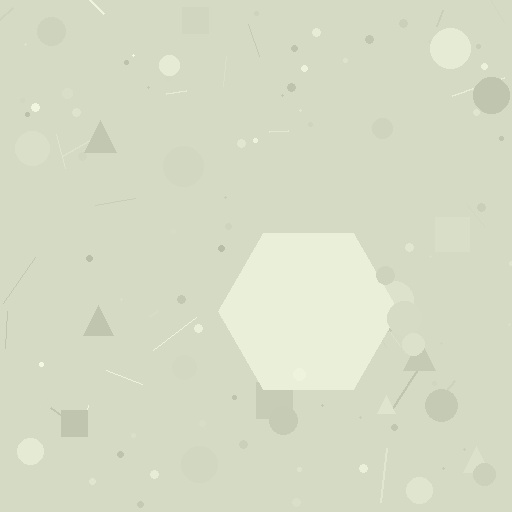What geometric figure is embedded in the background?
A hexagon is embedded in the background.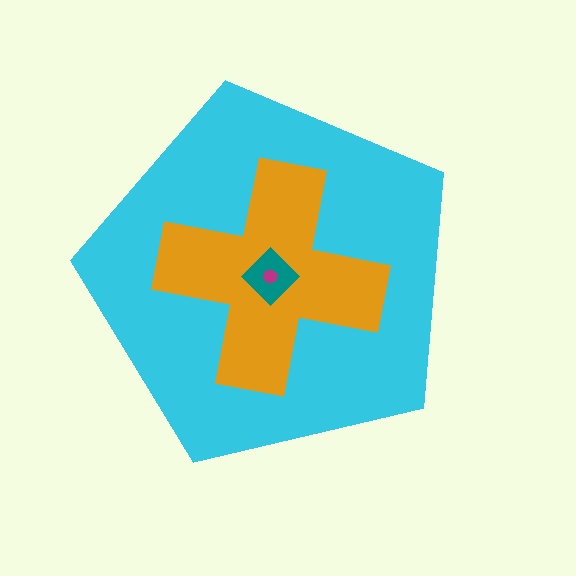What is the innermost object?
The magenta hexagon.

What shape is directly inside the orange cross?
The teal diamond.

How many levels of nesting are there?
4.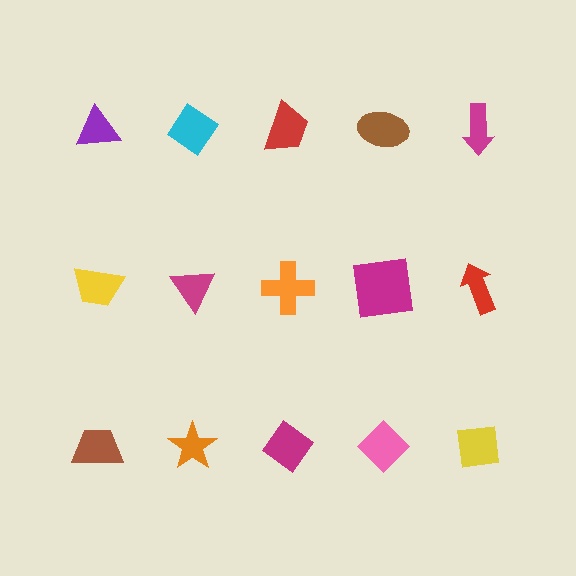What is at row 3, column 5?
A yellow square.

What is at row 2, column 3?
An orange cross.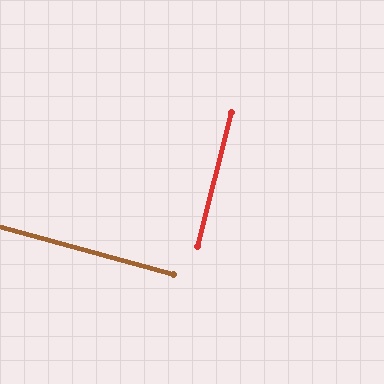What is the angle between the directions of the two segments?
Approximately 89 degrees.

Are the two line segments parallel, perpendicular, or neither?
Perpendicular — they meet at approximately 89°.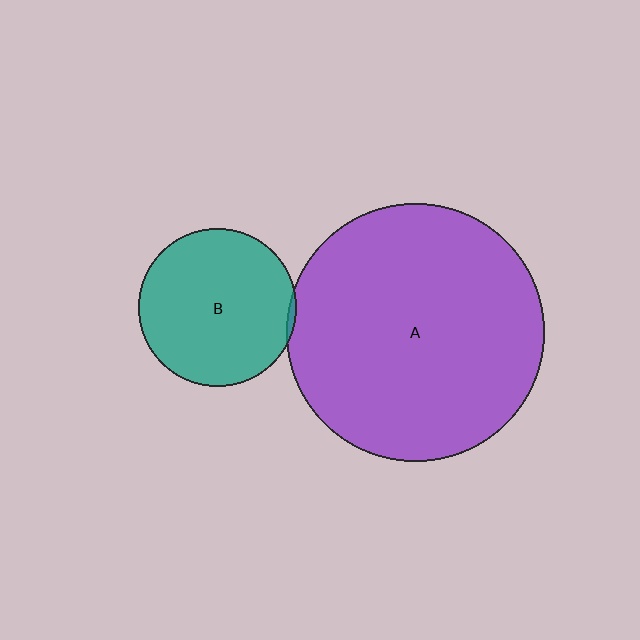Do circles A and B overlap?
Yes.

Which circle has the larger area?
Circle A (purple).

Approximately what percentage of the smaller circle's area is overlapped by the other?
Approximately 5%.